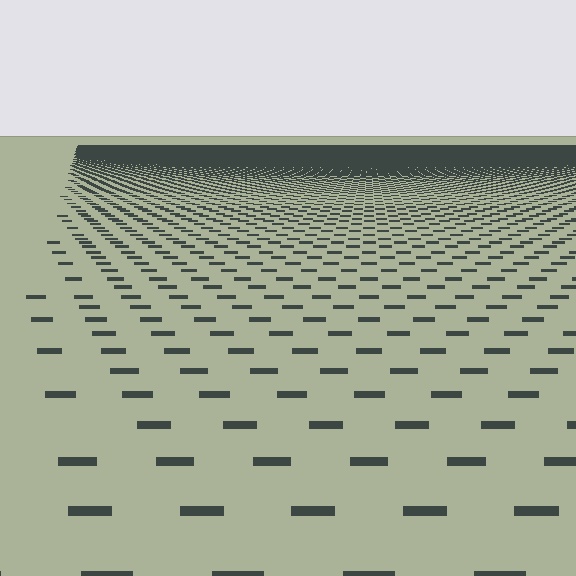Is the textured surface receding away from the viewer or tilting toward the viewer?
The surface is receding away from the viewer. Texture elements get smaller and denser toward the top.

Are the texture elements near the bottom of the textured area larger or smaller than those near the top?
Larger. Near the bottom, elements are closer to the viewer and appear at a bigger on-screen size.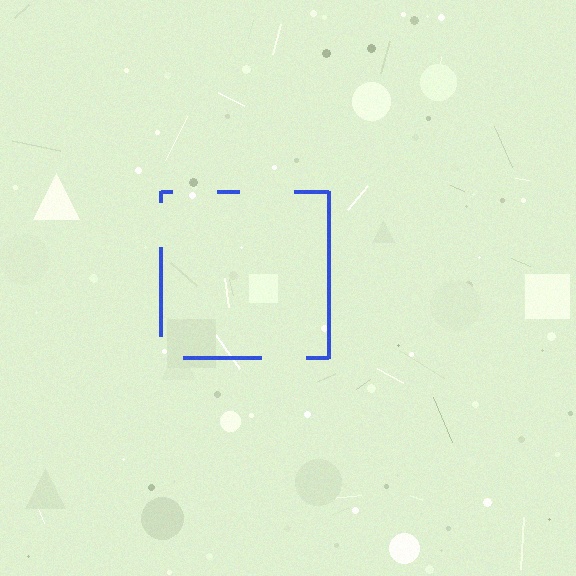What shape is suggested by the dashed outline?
The dashed outline suggests a square.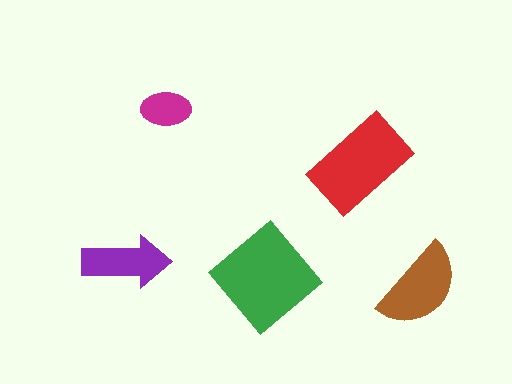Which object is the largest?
The green diamond.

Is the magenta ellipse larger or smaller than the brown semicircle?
Smaller.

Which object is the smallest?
The magenta ellipse.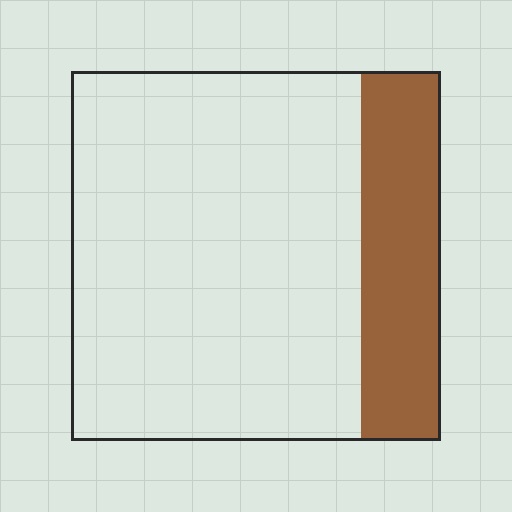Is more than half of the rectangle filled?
No.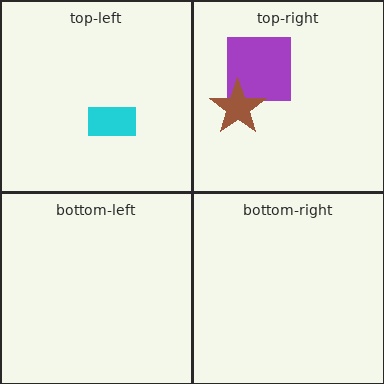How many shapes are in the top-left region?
1.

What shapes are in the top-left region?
The cyan rectangle.